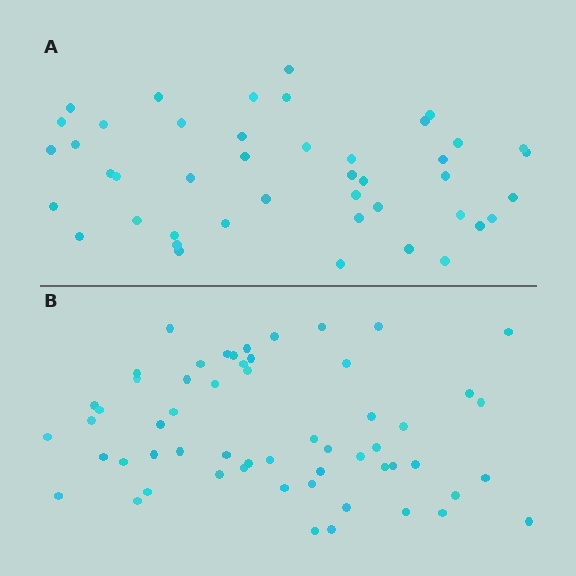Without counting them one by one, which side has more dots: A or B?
Region B (the bottom region) has more dots.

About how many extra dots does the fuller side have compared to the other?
Region B has approximately 15 more dots than region A.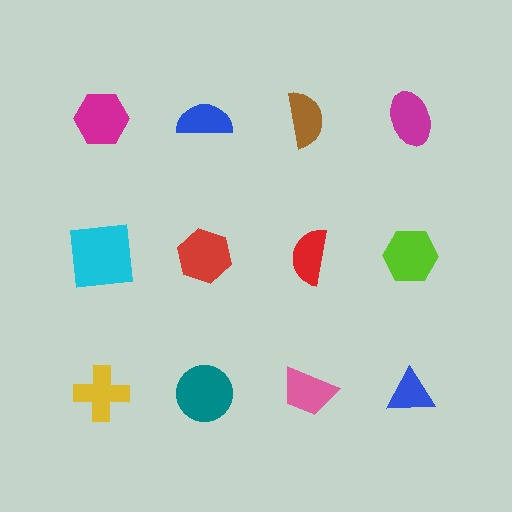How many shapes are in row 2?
4 shapes.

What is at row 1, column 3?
A brown semicircle.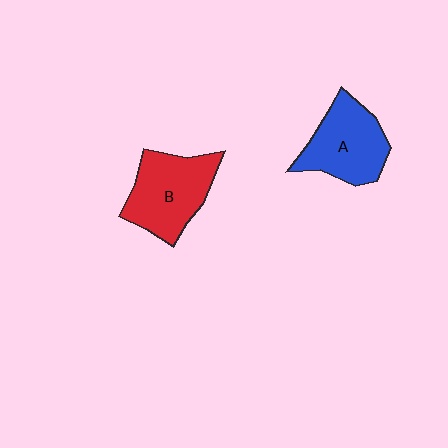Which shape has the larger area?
Shape B (red).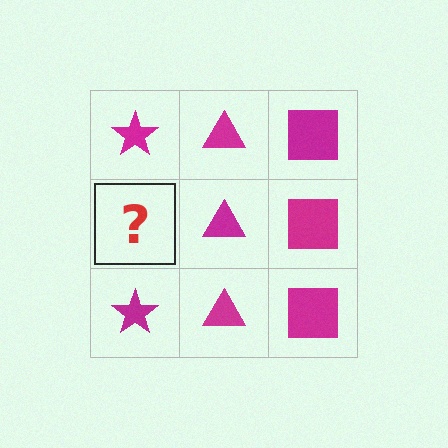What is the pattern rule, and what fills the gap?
The rule is that each column has a consistent shape. The gap should be filled with a magenta star.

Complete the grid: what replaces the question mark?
The question mark should be replaced with a magenta star.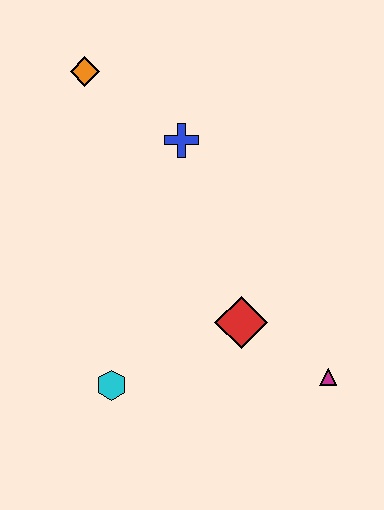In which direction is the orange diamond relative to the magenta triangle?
The orange diamond is above the magenta triangle.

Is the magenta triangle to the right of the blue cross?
Yes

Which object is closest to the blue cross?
The orange diamond is closest to the blue cross.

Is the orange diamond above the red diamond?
Yes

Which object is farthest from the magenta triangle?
The orange diamond is farthest from the magenta triangle.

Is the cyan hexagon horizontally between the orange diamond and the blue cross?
Yes